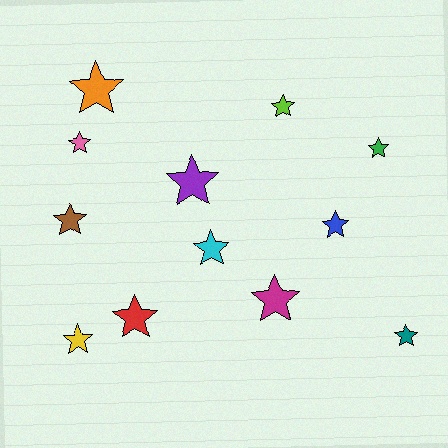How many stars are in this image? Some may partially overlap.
There are 12 stars.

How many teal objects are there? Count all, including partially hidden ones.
There is 1 teal object.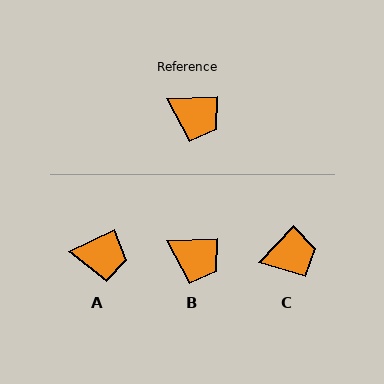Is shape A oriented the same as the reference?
No, it is off by about 23 degrees.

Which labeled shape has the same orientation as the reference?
B.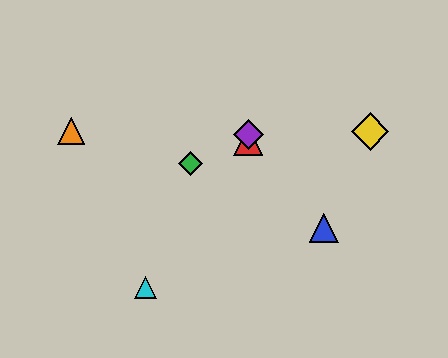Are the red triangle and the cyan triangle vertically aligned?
No, the red triangle is at x≈248 and the cyan triangle is at x≈145.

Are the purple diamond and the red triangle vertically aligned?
Yes, both are at x≈248.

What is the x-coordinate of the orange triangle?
The orange triangle is at x≈71.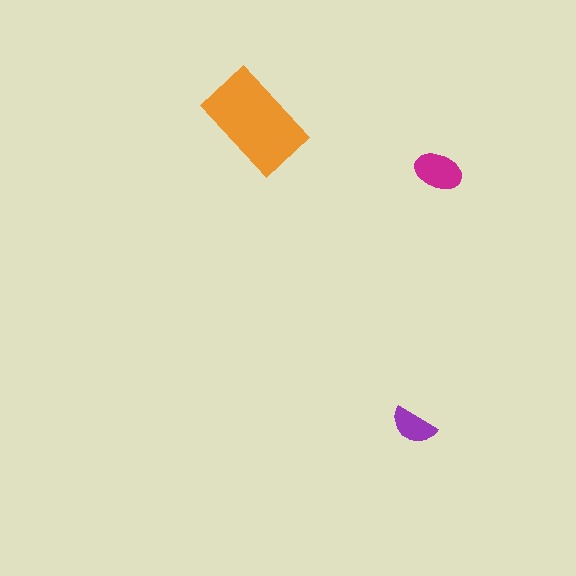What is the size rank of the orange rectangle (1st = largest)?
1st.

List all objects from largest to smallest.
The orange rectangle, the magenta ellipse, the purple semicircle.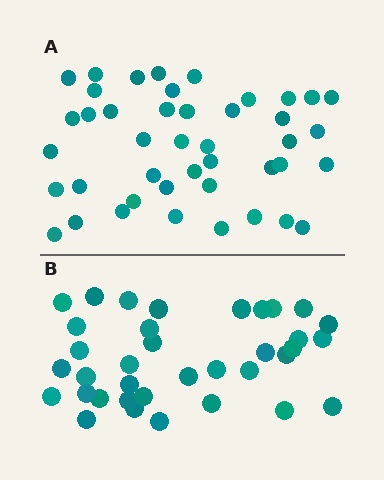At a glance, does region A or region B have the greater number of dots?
Region A (the top region) has more dots.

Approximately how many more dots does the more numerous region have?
Region A has roughly 8 or so more dots than region B.